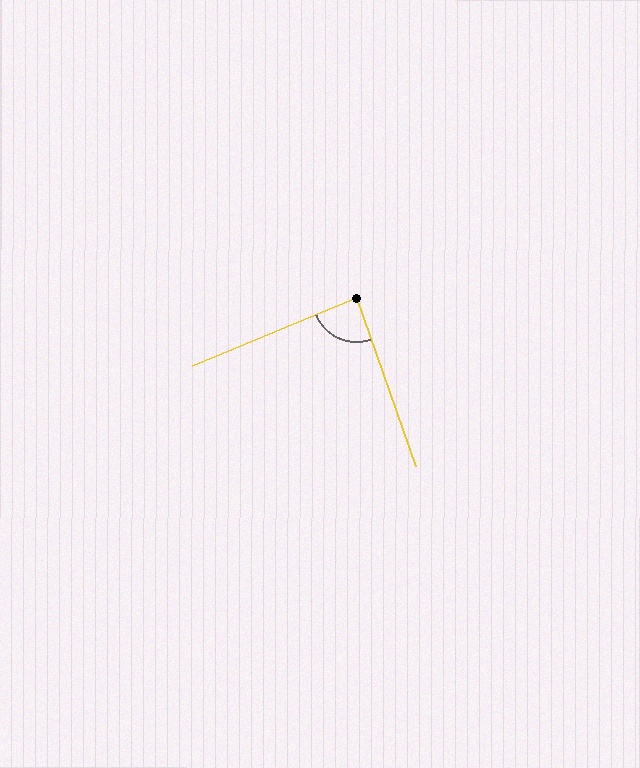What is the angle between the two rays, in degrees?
Approximately 87 degrees.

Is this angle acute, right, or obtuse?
It is approximately a right angle.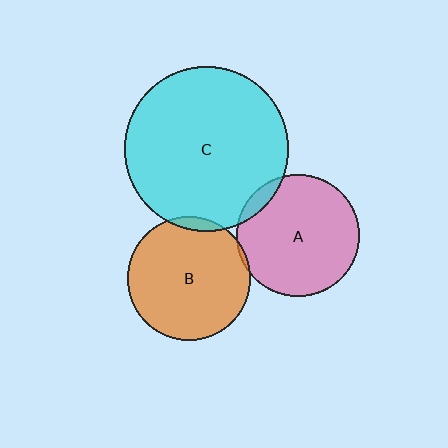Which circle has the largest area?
Circle C (cyan).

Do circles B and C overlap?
Yes.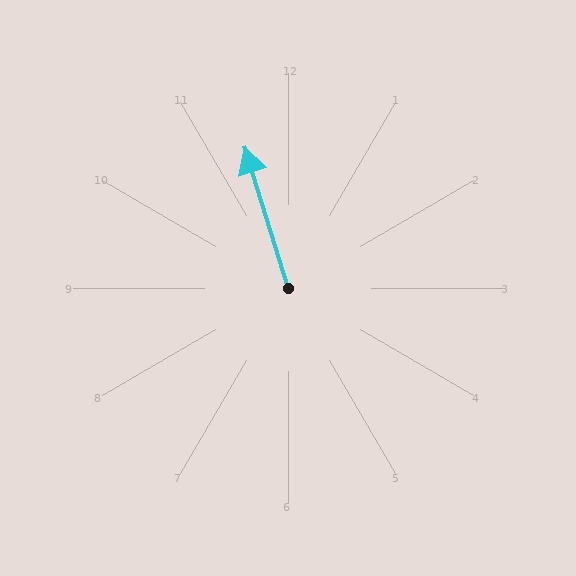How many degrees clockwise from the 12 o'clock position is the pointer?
Approximately 343 degrees.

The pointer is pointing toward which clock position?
Roughly 11 o'clock.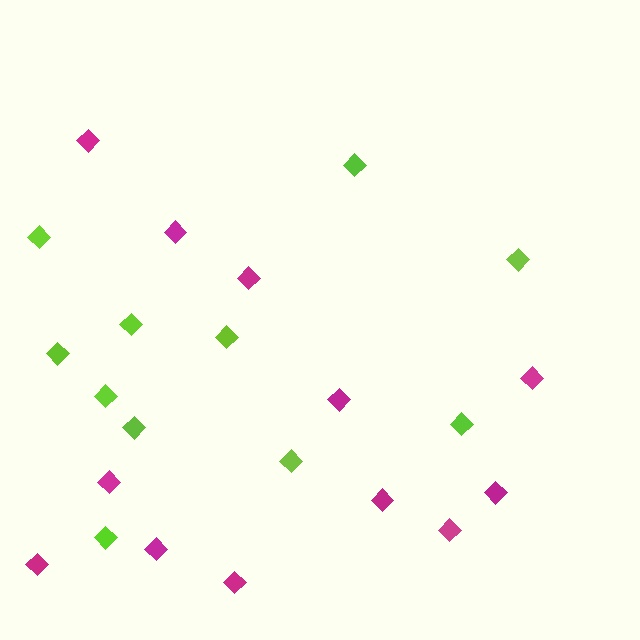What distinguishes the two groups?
There are 2 groups: one group of magenta diamonds (12) and one group of lime diamonds (11).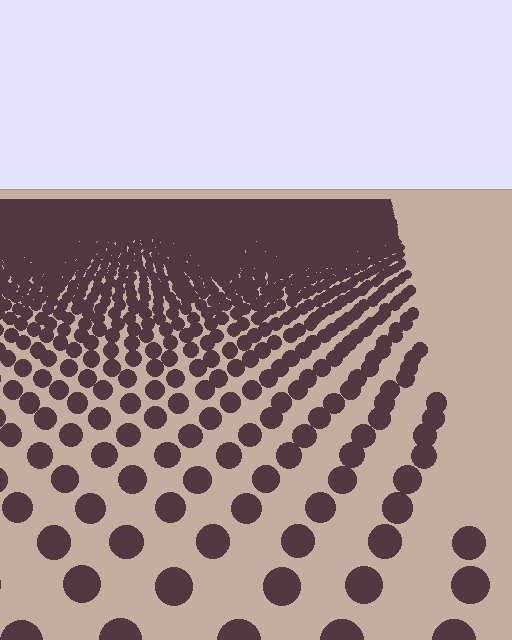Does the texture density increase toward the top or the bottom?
Density increases toward the top.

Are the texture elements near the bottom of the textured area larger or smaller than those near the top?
Larger. Near the bottom, elements are closer to the viewer and appear at a bigger on-screen size.